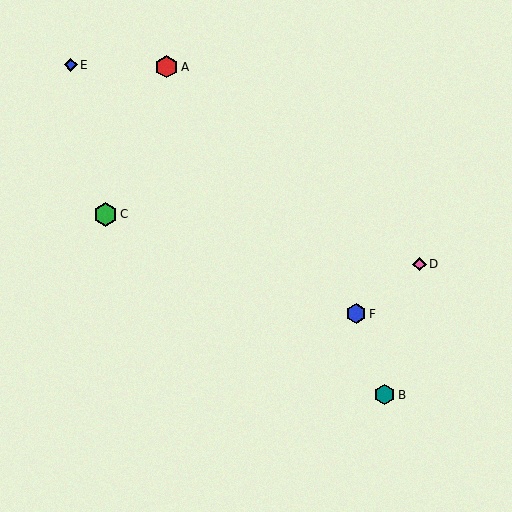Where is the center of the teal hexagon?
The center of the teal hexagon is at (385, 395).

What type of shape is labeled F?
Shape F is a blue hexagon.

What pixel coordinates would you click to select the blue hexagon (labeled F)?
Click at (356, 314) to select the blue hexagon F.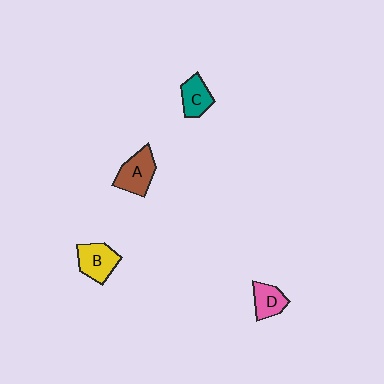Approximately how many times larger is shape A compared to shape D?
Approximately 1.4 times.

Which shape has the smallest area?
Shape D (pink).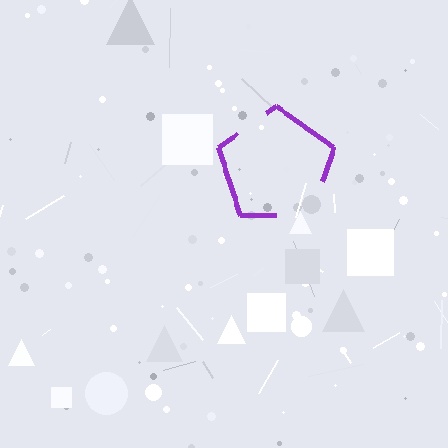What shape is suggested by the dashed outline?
The dashed outline suggests a pentagon.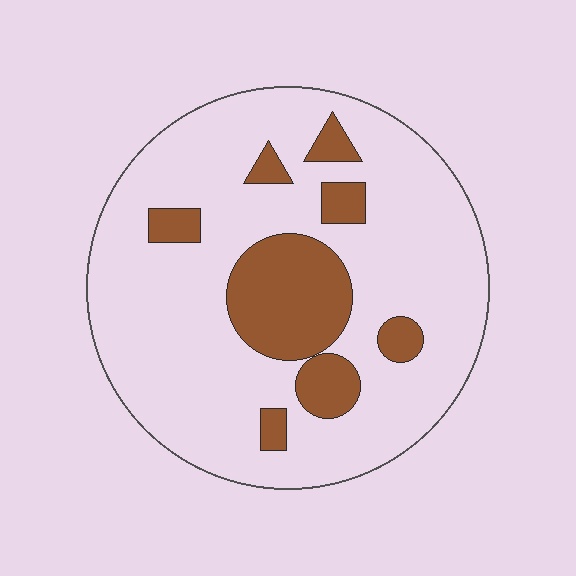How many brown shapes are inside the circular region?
8.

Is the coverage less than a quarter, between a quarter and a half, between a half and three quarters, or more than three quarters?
Less than a quarter.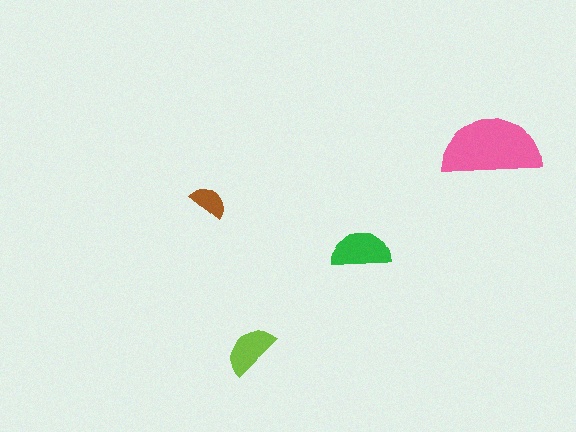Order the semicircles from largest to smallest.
the pink one, the green one, the lime one, the brown one.